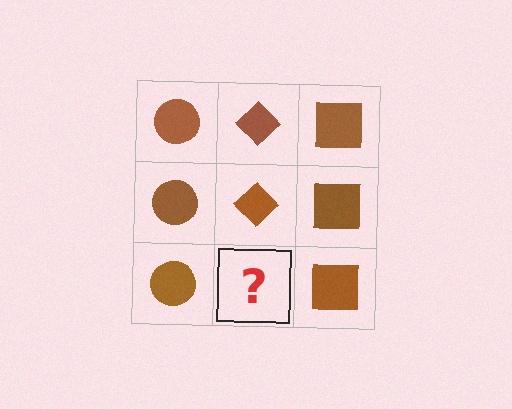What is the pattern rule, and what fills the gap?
The rule is that each column has a consistent shape. The gap should be filled with a brown diamond.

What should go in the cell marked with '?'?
The missing cell should contain a brown diamond.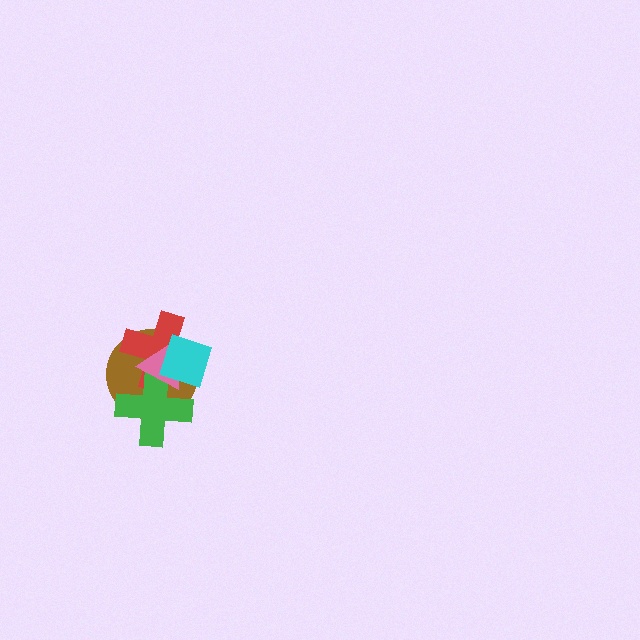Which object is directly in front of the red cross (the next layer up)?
The green cross is directly in front of the red cross.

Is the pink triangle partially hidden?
Yes, it is partially covered by another shape.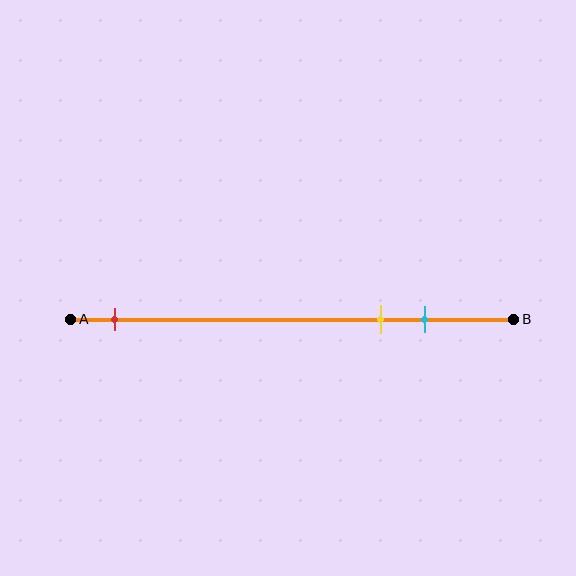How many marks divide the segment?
There are 3 marks dividing the segment.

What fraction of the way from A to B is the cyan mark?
The cyan mark is approximately 80% (0.8) of the way from A to B.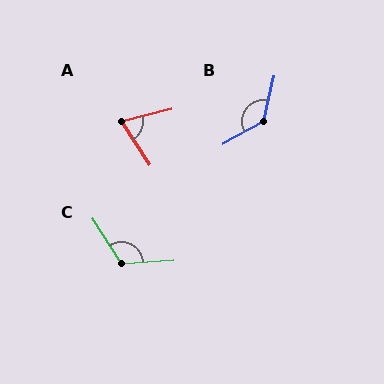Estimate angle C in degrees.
Approximately 118 degrees.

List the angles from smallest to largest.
A (71°), C (118°), B (132°).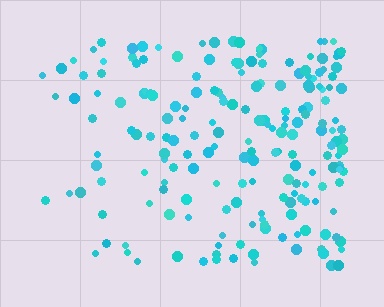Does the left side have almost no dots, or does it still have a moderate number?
Still a moderate number, just noticeably fewer than the right.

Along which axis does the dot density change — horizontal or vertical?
Horizontal.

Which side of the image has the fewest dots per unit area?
The left.